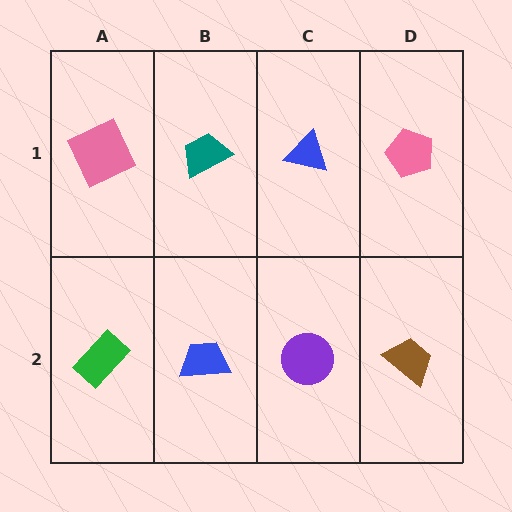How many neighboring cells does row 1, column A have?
2.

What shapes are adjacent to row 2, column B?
A teal trapezoid (row 1, column B), a green rectangle (row 2, column A), a purple circle (row 2, column C).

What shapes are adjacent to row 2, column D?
A pink pentagon (row 1, column D), a purple circle (row 2, column C).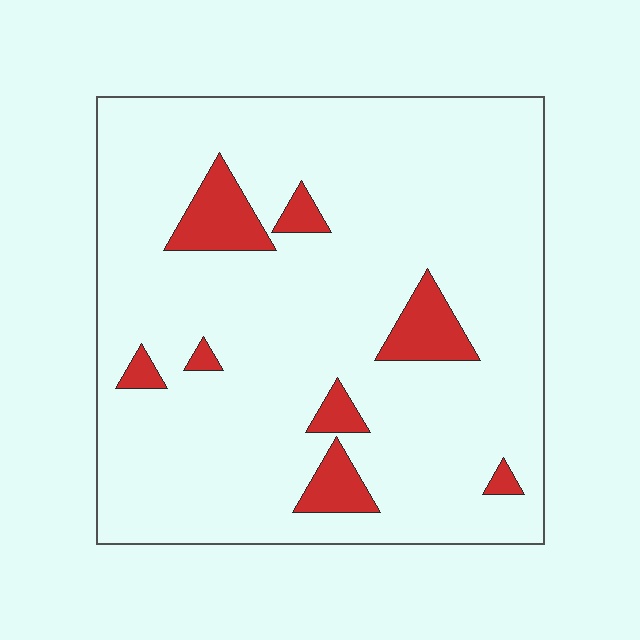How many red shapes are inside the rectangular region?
8.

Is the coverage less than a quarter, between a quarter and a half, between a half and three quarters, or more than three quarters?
Less than a quarter.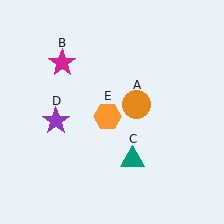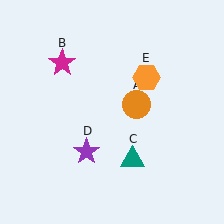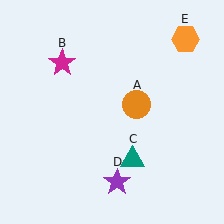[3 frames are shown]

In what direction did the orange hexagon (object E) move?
The orange hexagon (object E) moved up and to the right.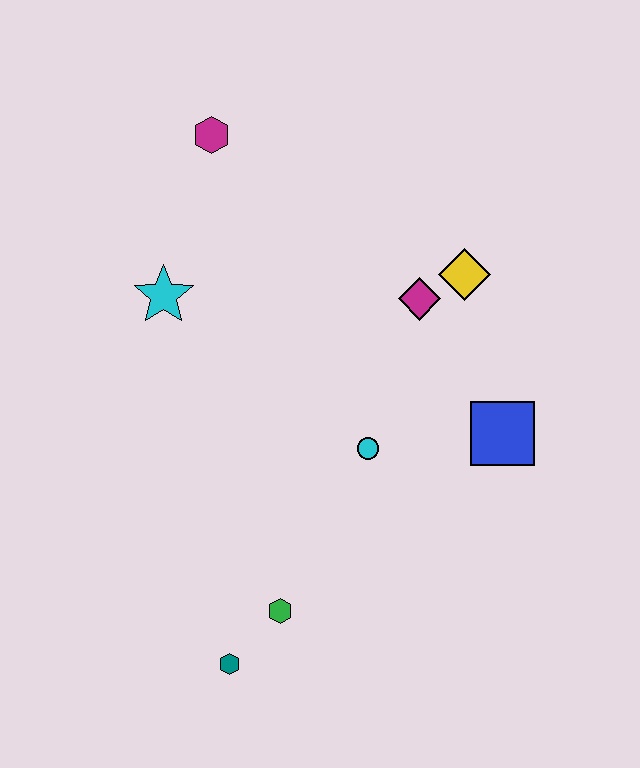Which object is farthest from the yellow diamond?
The teal hexagon is farthest from the yellow diamond.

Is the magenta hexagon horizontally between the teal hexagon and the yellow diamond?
No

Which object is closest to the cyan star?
The magenta hexagon is closest to the cyan star.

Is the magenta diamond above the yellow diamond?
No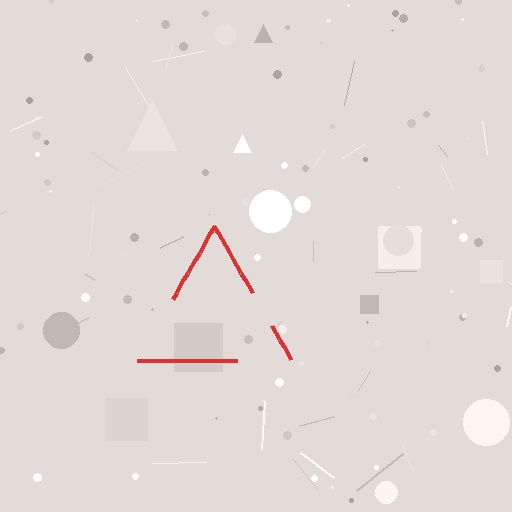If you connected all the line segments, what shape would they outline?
They would outline a triangle.